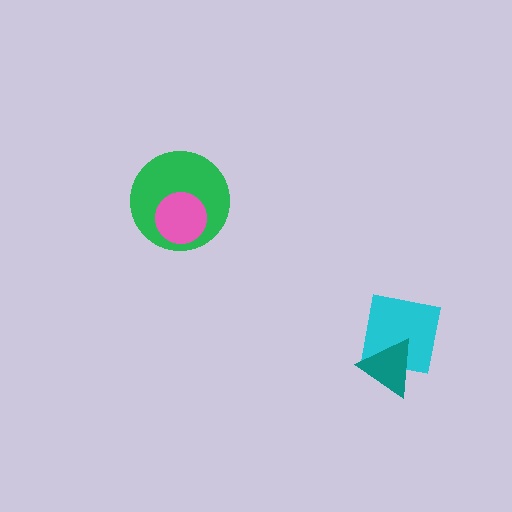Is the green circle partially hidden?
Yes, it is partially covered by another shape.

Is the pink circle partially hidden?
No, no other shape covers it.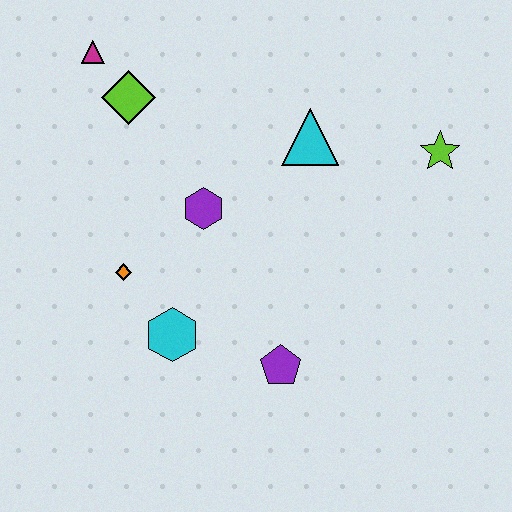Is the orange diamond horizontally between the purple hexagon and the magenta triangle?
Yes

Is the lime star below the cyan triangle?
Yes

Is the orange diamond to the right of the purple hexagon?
No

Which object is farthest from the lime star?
The magenta triangle is farthest from the lime star.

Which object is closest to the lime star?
The cyan triangle is closest to the lime star.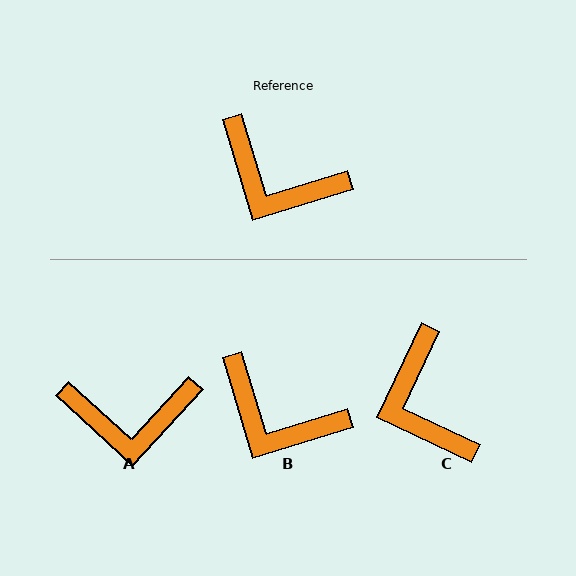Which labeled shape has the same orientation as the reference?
B.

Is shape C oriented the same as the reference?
No, it is off by about 42 degrees.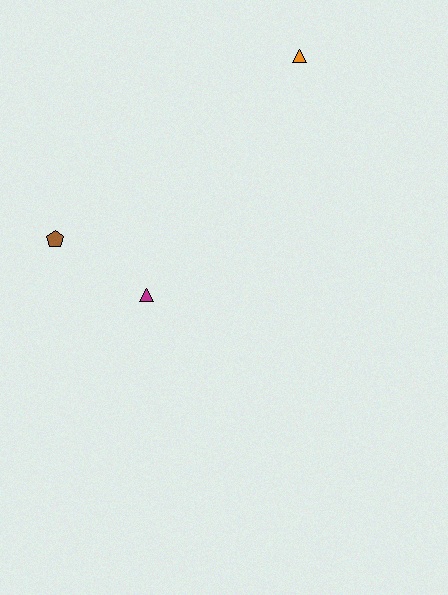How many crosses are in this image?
There are no crosses.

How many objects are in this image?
There are 3 objects.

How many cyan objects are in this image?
There are no cyan objects.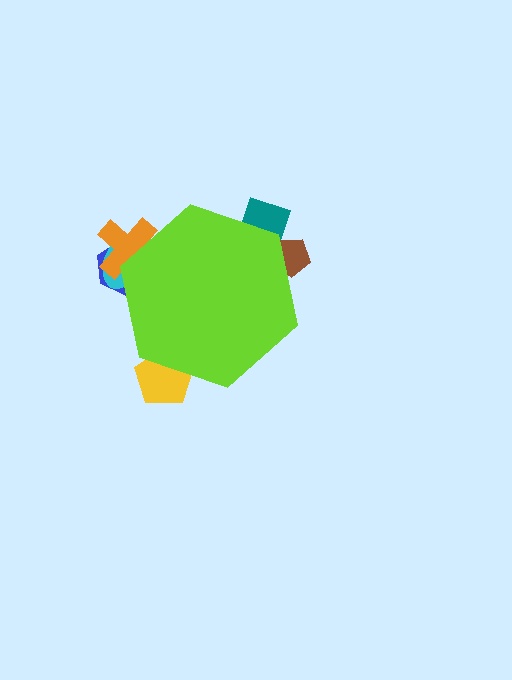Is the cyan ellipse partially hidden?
Yes, the cyan ellipse is partially hidden behind the lime hexagon.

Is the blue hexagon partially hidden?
Yes, the blue hexagon is partially hidden behind the lime hexagon.